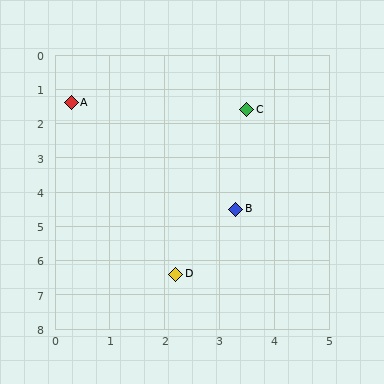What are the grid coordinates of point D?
Point D is at approximately (2.2, 6.4).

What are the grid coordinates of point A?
Point A is at approximately (0.3, 1.4).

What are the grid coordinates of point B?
Point B is at approximately (3.3, 4.5).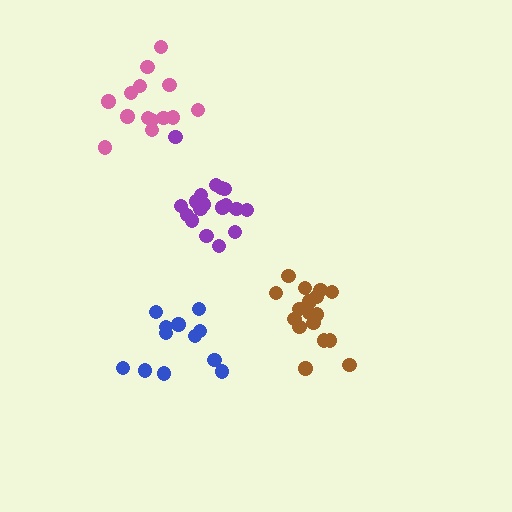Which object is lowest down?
The blue cluster is bottommost.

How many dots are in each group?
Group 1: 18 dots, Group 2: 14 dots, Group 3: 12 dots, Group 4: 18 dots (62 total).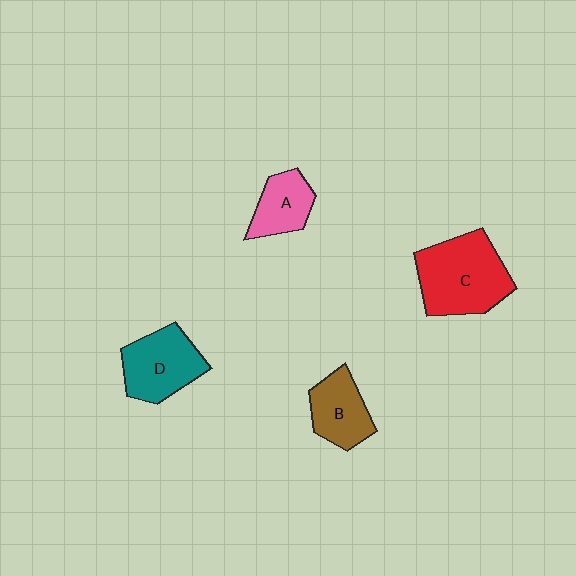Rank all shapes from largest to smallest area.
From largest to smallest: C (red), D (teal), B (brown), A (pink).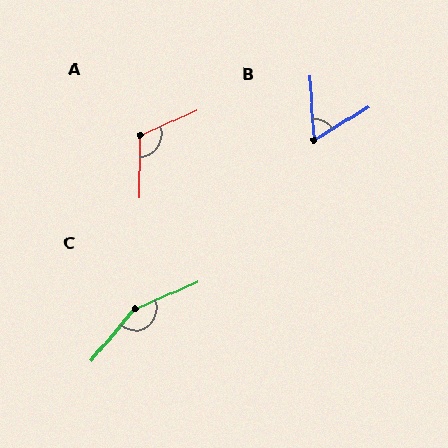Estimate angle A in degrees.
Approximately 115 degrees.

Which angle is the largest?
C, at approximately 153 degrees.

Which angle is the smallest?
B, at approximately 63 degrees.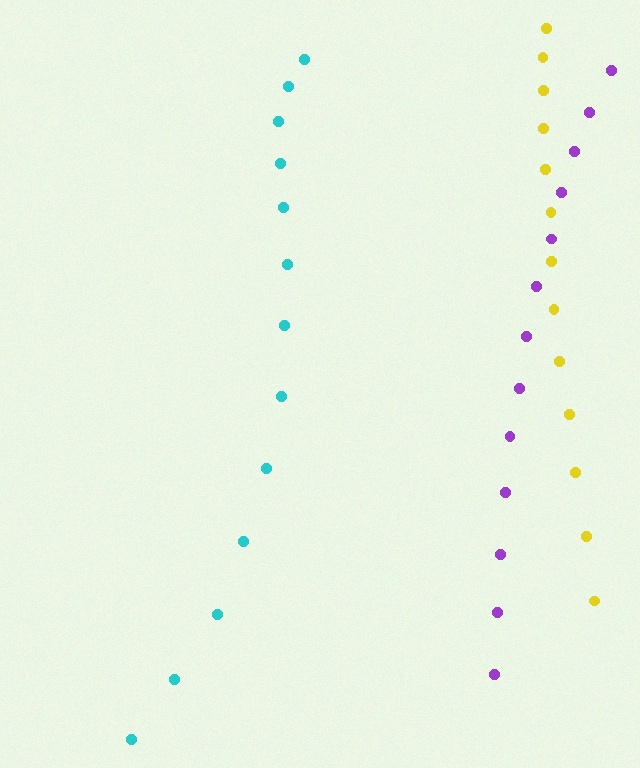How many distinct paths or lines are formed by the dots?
There are 3 distinct paths.